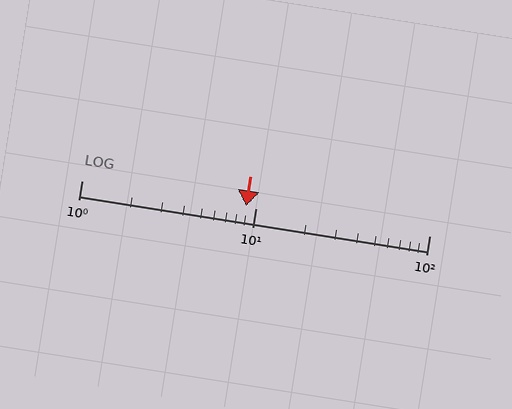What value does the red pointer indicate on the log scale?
The pointer indicates approximately 8.8.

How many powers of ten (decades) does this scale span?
The scale spans 2 decades, from 1 to 100.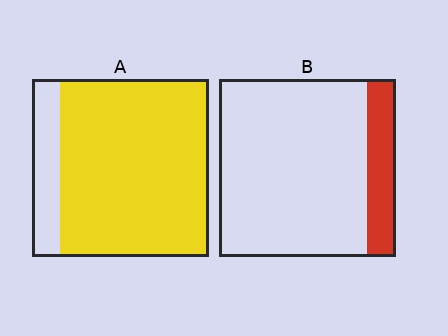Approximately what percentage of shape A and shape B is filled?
A is approximately 85% and B is approximately 15%.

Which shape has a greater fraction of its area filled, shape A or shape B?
Shape A.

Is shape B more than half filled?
No.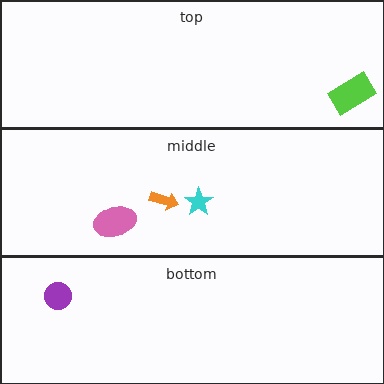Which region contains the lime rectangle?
The top region.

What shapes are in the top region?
The lime rectangle.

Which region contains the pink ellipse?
The middle region.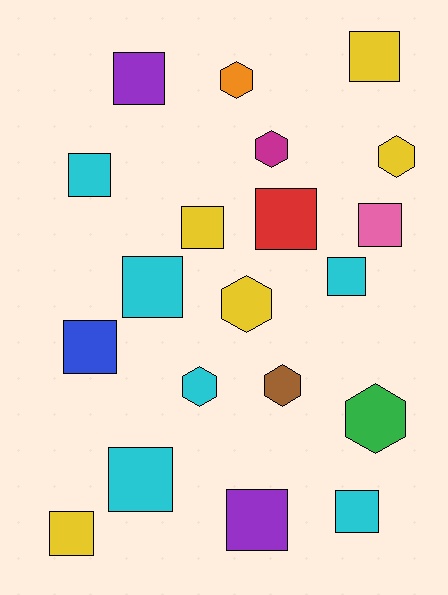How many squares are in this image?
There are 13 squares.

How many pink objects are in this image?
There is 1 pink object.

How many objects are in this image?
There are 20 objects.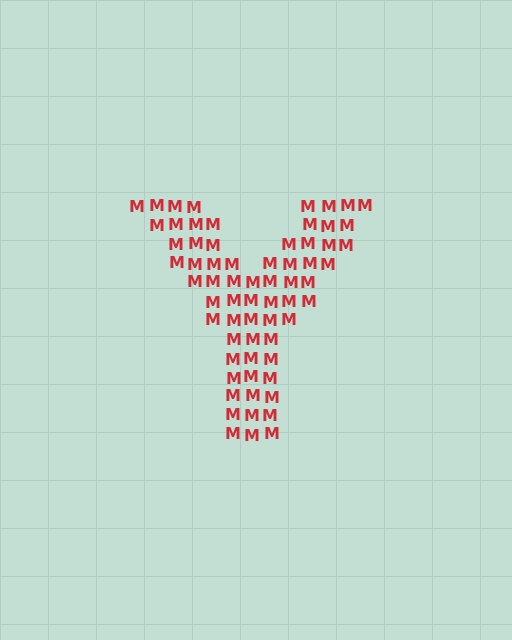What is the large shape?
The large shape is the letter Y.